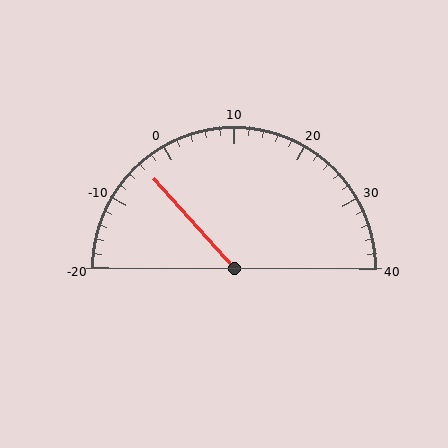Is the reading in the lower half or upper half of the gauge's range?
The reading is in the lower half of the range (-20 to 40).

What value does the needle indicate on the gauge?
The needle indicates approximately -4.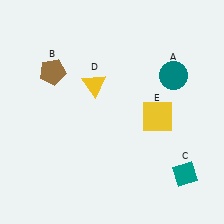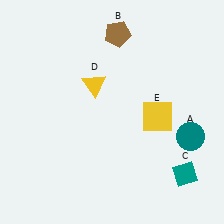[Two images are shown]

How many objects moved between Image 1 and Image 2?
2 objects moved between the two images.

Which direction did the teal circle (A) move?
The teal circle (A) moved down.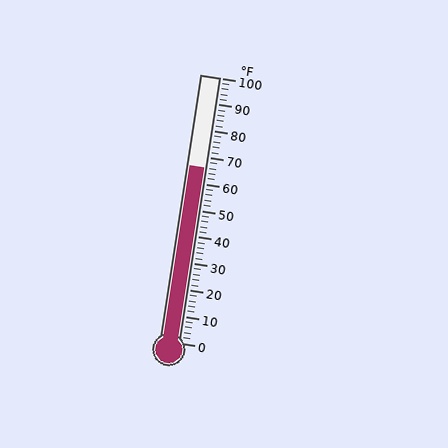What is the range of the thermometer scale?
The thermometer scale ranges from 0°F to 100°F.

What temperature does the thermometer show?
The thermometer shows approximately 66°F.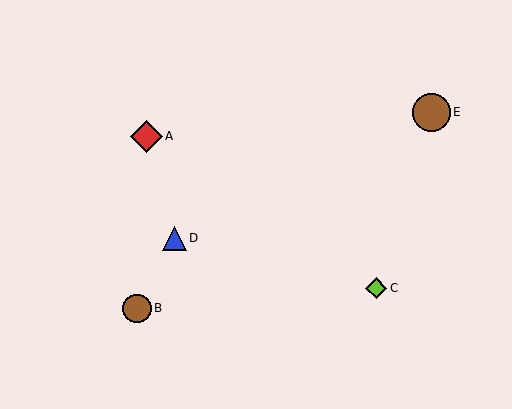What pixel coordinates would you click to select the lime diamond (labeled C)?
Click at (376, 288) to select the lime diamond C.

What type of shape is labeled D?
Shape D is a blue triangle.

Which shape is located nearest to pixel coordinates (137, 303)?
The brown circle (labeled B) at (137, 308) is nearest to that location.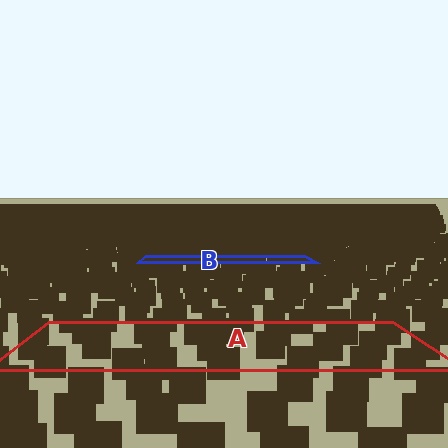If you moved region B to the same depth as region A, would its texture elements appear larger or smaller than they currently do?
They would appear larger. At a closer depth, the same texture elements are projected at a bigger on-screen size.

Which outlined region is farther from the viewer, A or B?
Region B is farther from the viewer — the texture elements inside it appear smaller and more densely packed.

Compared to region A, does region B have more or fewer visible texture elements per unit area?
Region B has more texture elements per unit area — they are packed more densely because it is farther away.